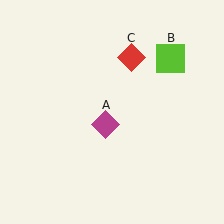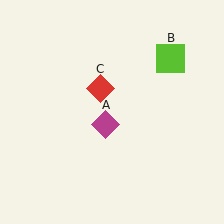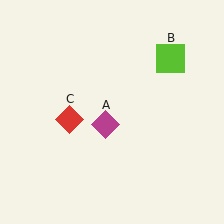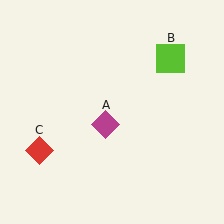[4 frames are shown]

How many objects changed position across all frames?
1 object changed position: red diamond (object C).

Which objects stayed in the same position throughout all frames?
Magenta diamond (object A) and lime square (object B) remained stationary.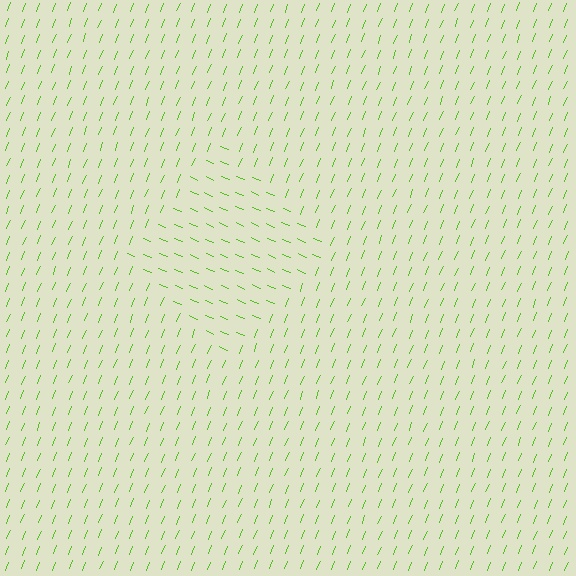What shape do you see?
I see a diamond.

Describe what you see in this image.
The image is filled with small lime line segments. A diamond region in the image has lines oriented differently from the surrounding lines, creating a visible texture boundary.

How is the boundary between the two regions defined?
The boundary is defined purely by a change in line orientation (approximately 89 degrees difference). All lines are the same color and thickness.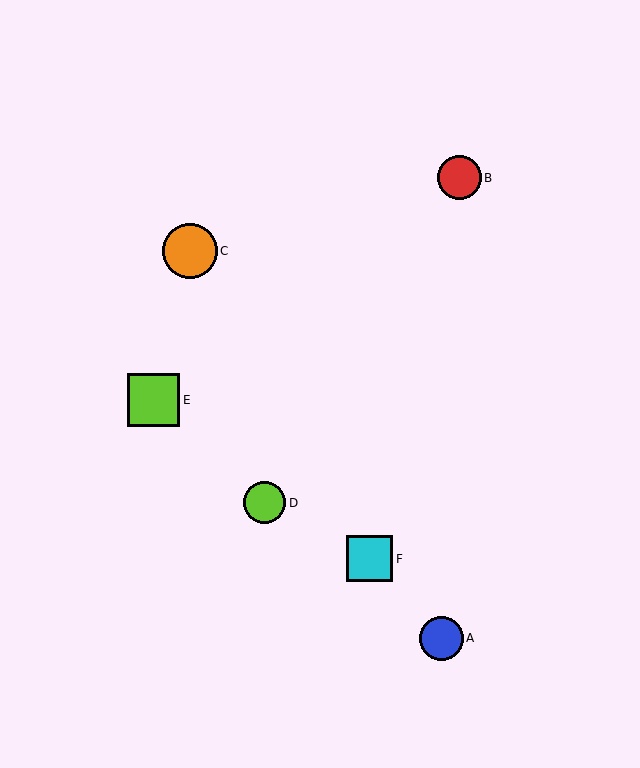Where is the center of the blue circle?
The center of the blue circle is at (441, 638).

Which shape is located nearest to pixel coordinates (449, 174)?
The red circle (labeled B) at (459, 178) is nearest to that location.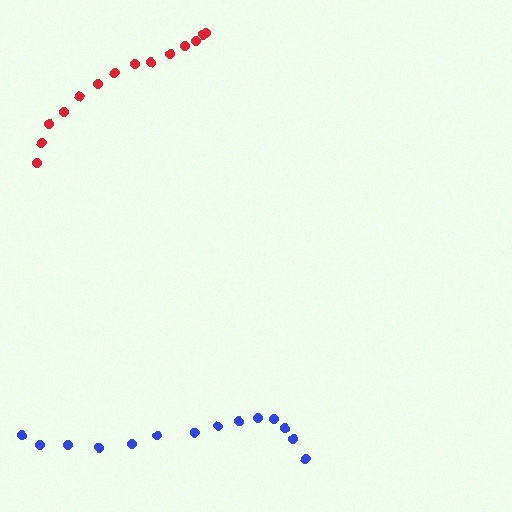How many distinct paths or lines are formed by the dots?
There are 2 distinct paths.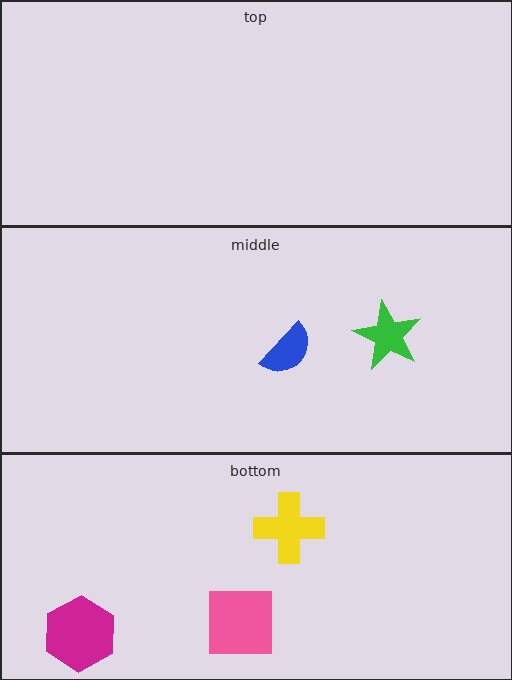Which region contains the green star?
The middle region.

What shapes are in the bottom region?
The pink square, the magenta hexagon, the yellow cross.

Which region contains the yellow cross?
The bottom region.